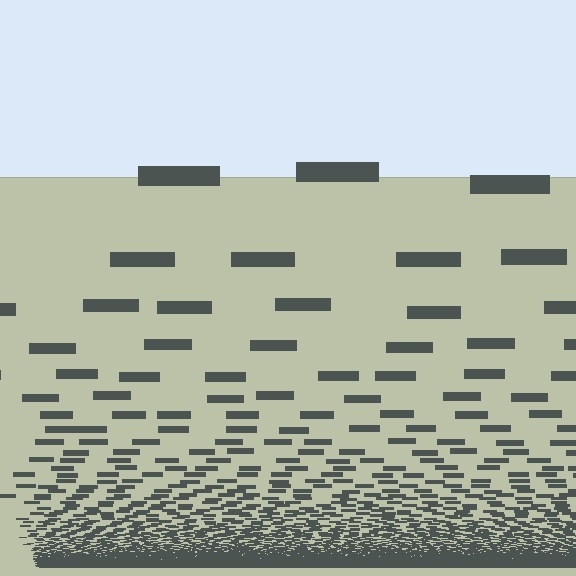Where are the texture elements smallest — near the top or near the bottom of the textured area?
Near the bottom.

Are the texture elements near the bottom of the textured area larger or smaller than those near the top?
Smaller. The gradient is inverted — elements near the bottom are smaller and denser.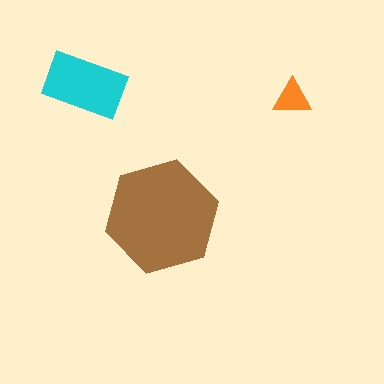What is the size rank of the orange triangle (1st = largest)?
3rd.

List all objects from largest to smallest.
The brown hexagon, the cyan rectangle, the orange triangle.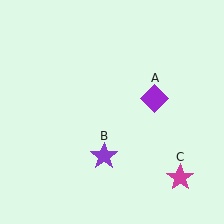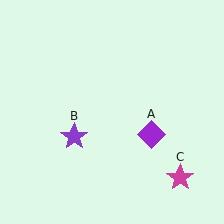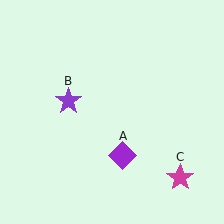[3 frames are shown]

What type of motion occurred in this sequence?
The purple diamond (object A), purple star (object B) rotated clockwise around the center of the scene.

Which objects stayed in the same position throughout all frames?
Magenta star (object C) remained stationary.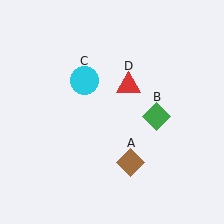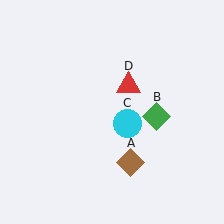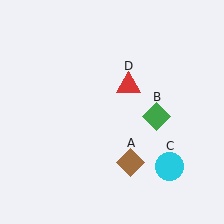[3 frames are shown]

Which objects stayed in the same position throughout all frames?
Brown diamond (object A) and green diamond (object B) and red triangle (object D) remained stationary.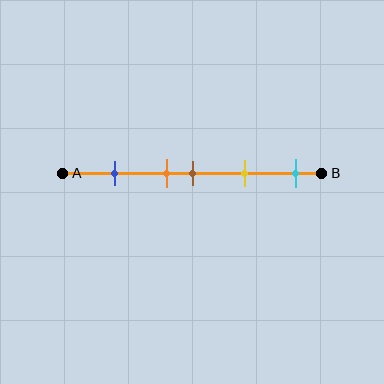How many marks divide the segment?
There are 5 marks dividing the segment.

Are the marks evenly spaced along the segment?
No, the marks are not evenly spaced.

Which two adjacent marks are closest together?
The orange and brown marks are the closest adjacent pair.